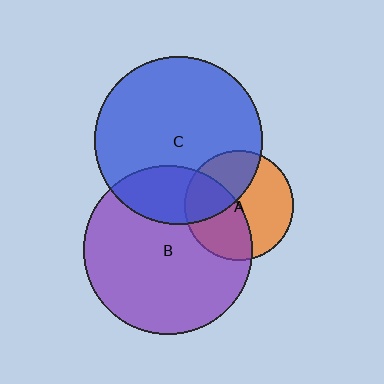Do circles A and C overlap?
Yes.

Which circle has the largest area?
Circle B (purple).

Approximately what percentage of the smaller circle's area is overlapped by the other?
Approximately 40%.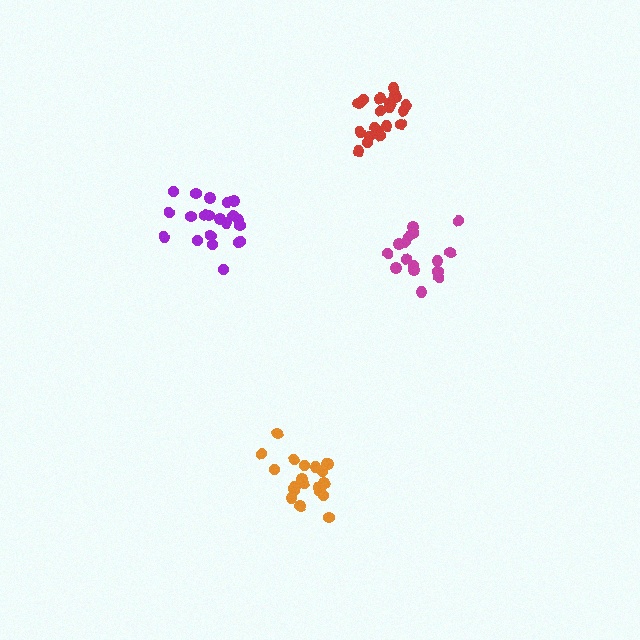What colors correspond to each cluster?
The clusters are colored: red, magenta, purple, orange.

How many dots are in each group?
Group 1: 20 dots, Group 2: 16 dots, Group 3: 21 dots, Group 4: 21 dots (78 total).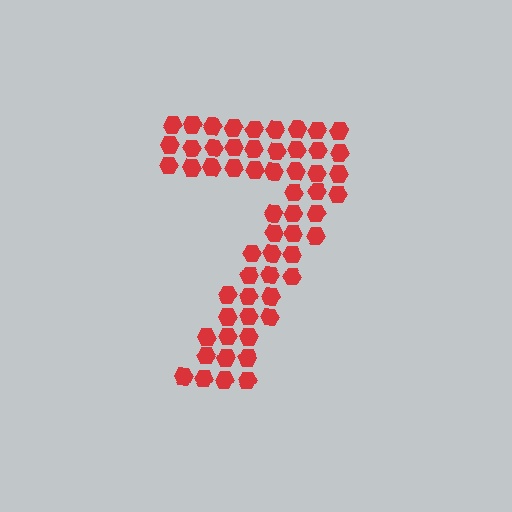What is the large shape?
The large shape is the digit 7.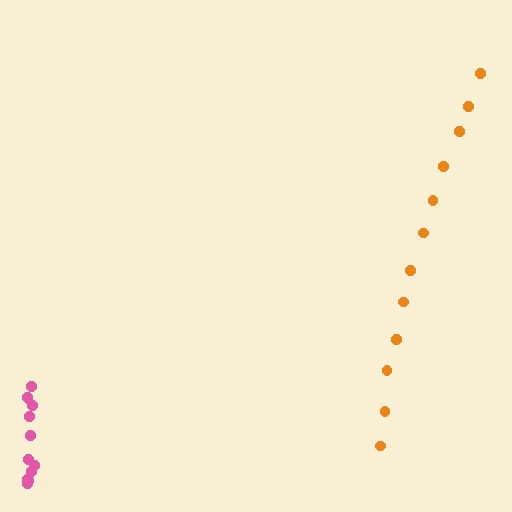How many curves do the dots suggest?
There are 2 distinct paths.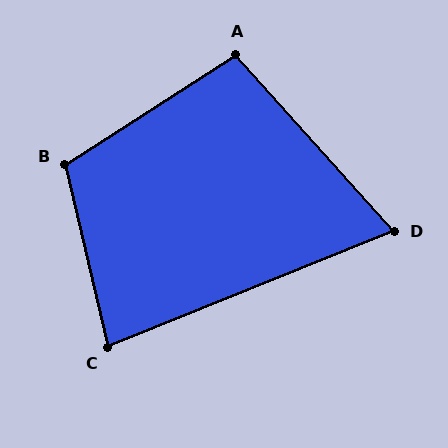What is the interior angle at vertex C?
Approximately 81 degrees (acute).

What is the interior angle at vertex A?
Approximately 99 degrees (obtuse).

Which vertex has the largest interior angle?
B, at approximately 110 degrees.